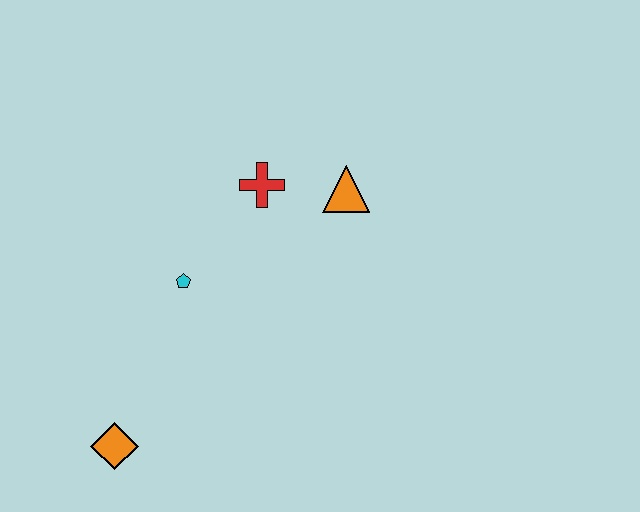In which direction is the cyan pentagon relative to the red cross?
The cyan pentagon is below the red cross.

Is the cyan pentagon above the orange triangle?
No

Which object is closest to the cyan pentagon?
The red cross is closest to the cyan pentagon.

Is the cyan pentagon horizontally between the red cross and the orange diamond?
Yes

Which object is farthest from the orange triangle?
The orange diamond is farthest from the orange triangle.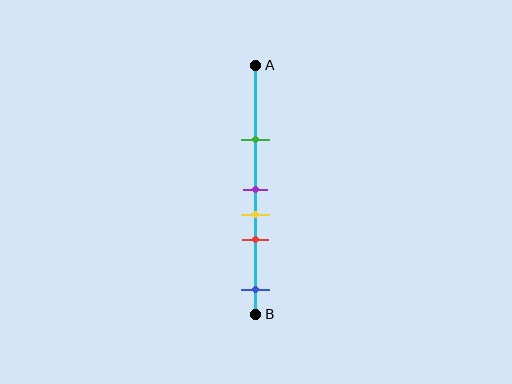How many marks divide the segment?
There are 5 marks dividing the segment.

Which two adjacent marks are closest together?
The purple and yellow marks are the closest adjacent pair.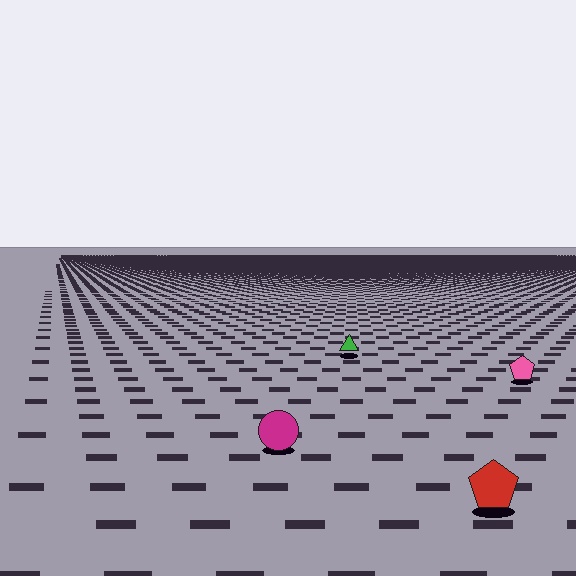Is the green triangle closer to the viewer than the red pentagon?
No. The red pentagon is closer — you can tell from the texture gradient: the ground texture is coarser near it.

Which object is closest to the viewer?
The red pentagon is closest. The texture marks near it are larger and more spread out.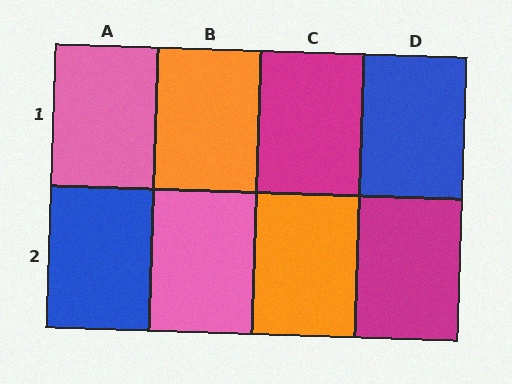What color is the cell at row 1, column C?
Magenta.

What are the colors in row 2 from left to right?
Blue, pink, orange, magenta.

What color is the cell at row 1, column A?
Pink.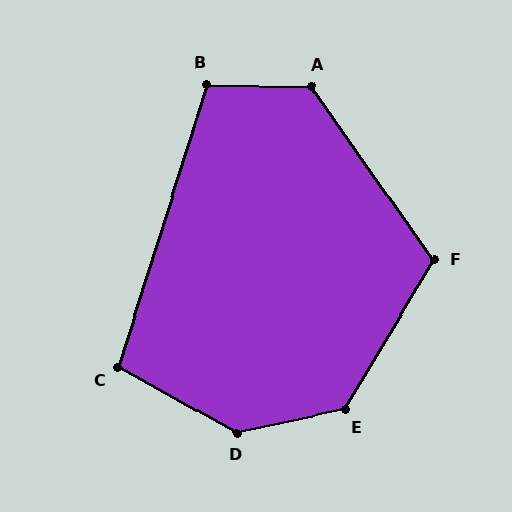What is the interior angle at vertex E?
Approximately 133 degrees (obtuse).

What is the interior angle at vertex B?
Approximately 107 degrees (obtuse).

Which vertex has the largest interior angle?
D, at approximately 139 degrees.